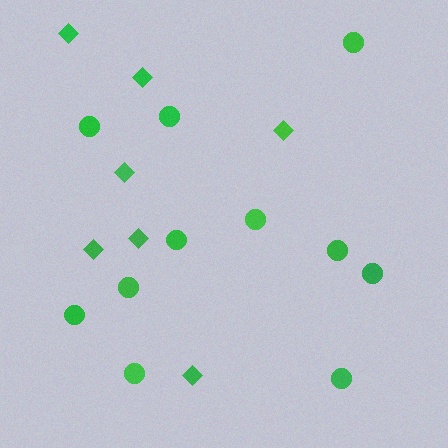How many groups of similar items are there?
There are 2 groups: one group of diamonds (7) and one group of circles (11).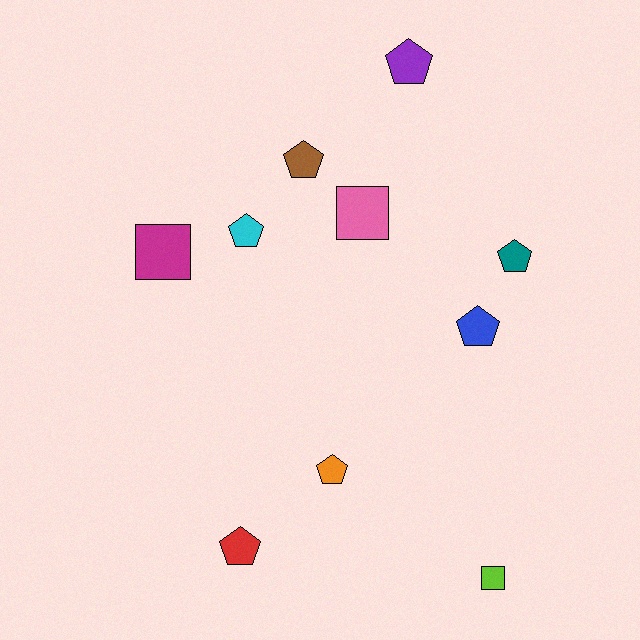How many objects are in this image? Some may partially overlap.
There are 10 objects.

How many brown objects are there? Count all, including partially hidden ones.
There is 1 brown object.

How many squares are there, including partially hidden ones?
There are 3 squares.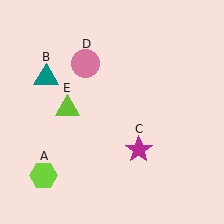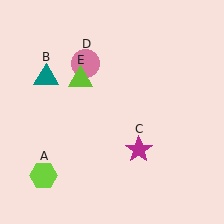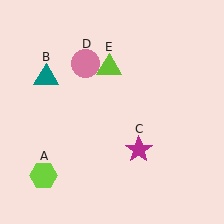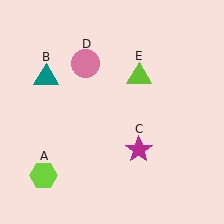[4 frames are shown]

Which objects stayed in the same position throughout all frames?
Lime hexagon (object A) and teal triangle (object B) and magenta star (object C) and pink circle (object D) remained stationary.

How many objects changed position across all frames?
1 object changed position: lime triangle (object E).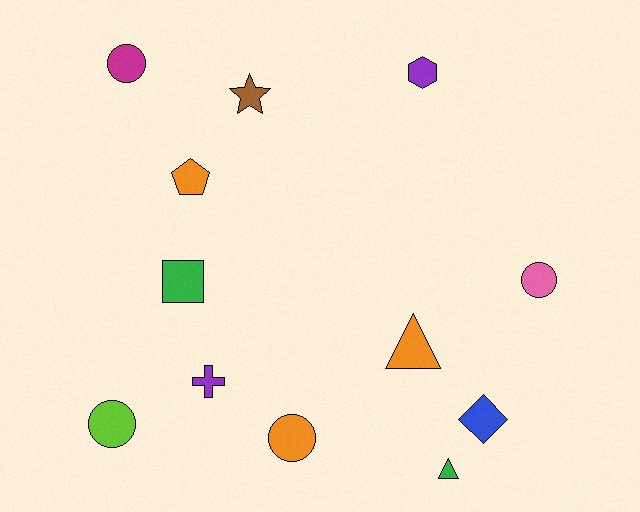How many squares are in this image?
There is 1 square.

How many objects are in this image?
There are 12 objects.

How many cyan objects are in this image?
There are no cyan objects.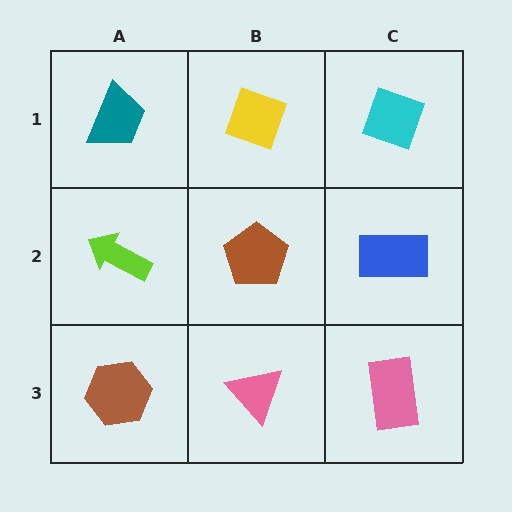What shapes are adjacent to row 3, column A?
A lime arrow (row 2, column A), a pink triangle (row 3, column B).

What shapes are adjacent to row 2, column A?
A teal trapezoid (row 1, column A), a brown hexagon (row 3, column A), a brown pentagon (row 2, column B).